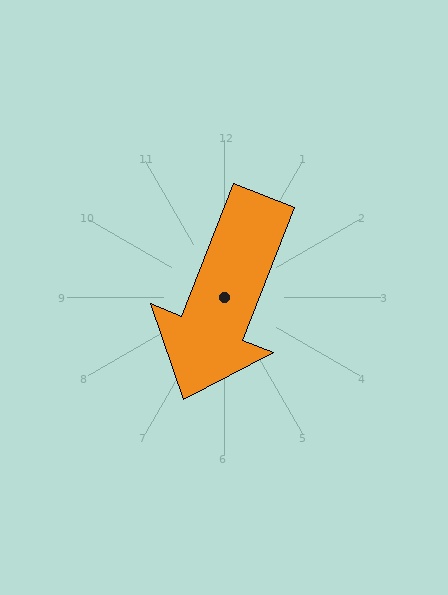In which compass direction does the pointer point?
South.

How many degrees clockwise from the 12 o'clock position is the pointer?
Approximately 201 degrees.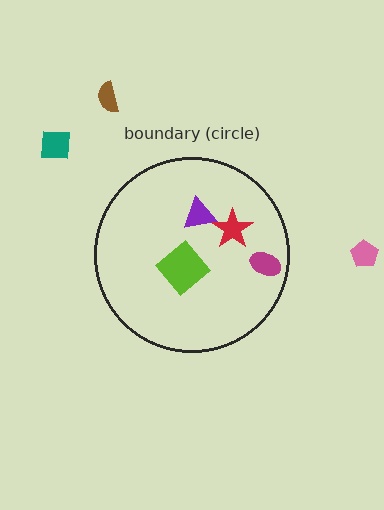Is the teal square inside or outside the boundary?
Outside.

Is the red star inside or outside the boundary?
Inside.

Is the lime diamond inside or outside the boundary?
Inside.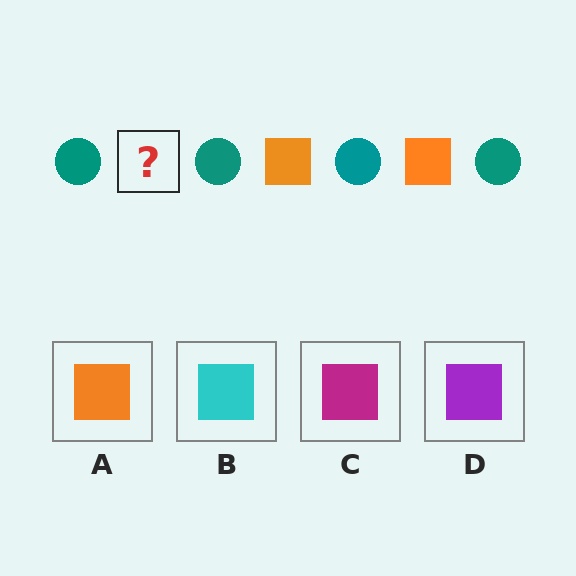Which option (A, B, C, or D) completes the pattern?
A.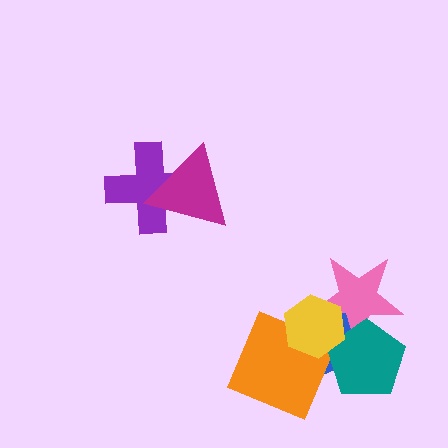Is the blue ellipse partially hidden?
Yes, it is partially covered by another shape.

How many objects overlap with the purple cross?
1 object overlaps with the purple cross.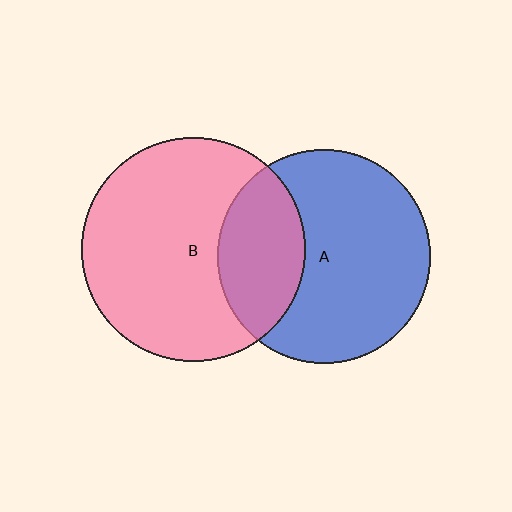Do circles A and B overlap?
Yes.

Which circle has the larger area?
Circle B (pink).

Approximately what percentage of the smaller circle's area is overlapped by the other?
Approximately 30%.